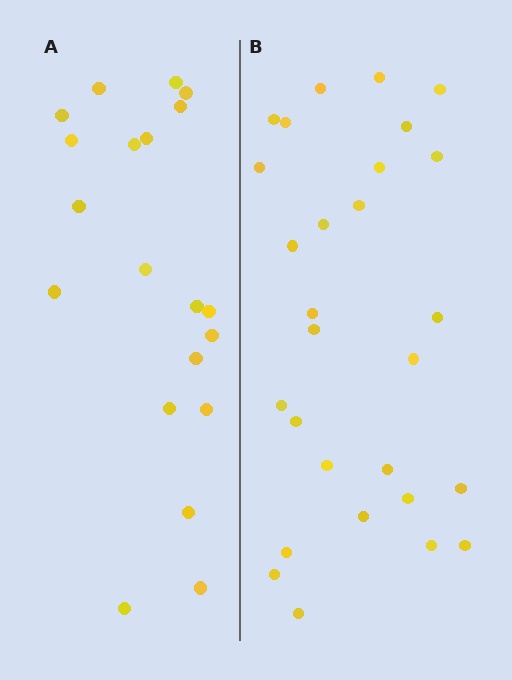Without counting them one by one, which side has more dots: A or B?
Region B (the right region) has more dots.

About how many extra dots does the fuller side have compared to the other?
Region B has roughly 8 or so more dots than region A.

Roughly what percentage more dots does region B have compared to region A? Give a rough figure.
About 40% more.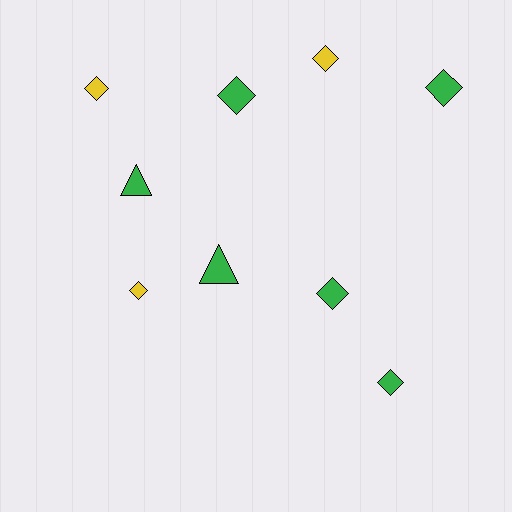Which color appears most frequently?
Green, with 6 objects.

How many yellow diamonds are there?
There are 3 yellow diamonds.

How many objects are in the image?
There are 9 objects.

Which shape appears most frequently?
Diamond, with 7 objects.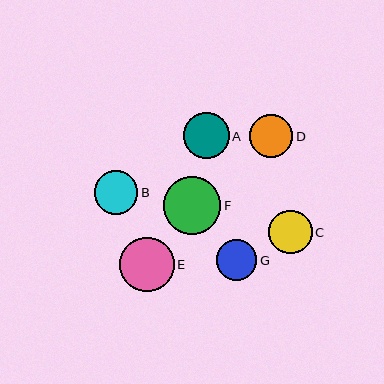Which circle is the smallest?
Circle G is the smallest with a size of approximately 40 pixels.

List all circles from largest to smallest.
From largest to smallest: F, E, A, C, D, B, G.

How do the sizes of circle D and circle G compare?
Circle D and circle G are approximately the same size.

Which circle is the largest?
Circle F is the largest with a size of approximately 58 pixels.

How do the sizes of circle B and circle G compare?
Circle B and circle G are approximately the same size.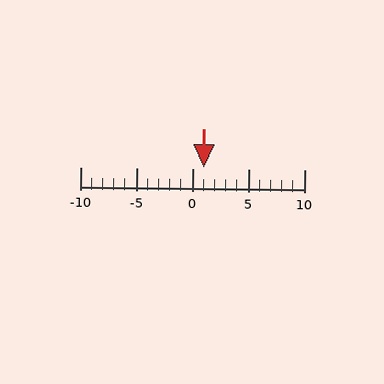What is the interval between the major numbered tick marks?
The major tick marks are spaced 5 units apart.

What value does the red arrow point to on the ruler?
The red arrow points to approximately 1.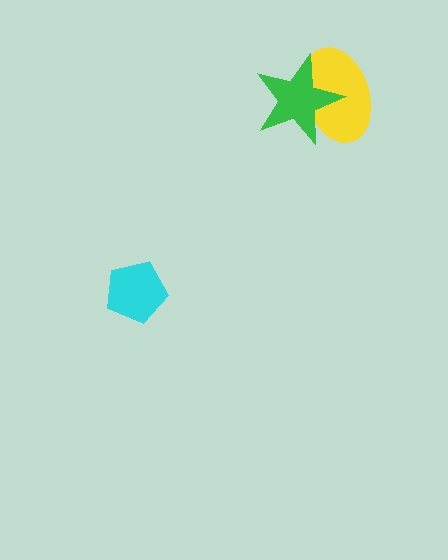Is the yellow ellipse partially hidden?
Yes, it is partially covered by another shape.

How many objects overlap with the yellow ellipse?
1 object overlaps with the yellow ellipse.